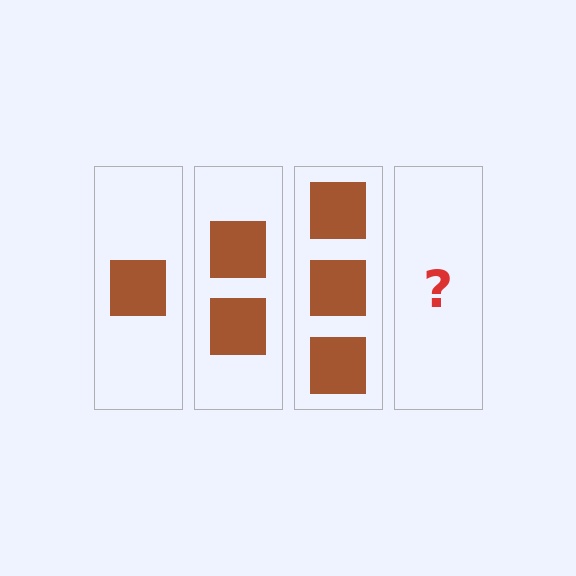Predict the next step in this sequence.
The next step is 4 squares.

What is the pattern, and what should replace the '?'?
The pattern is that each step adds one more square. The '?' should be 4 squares.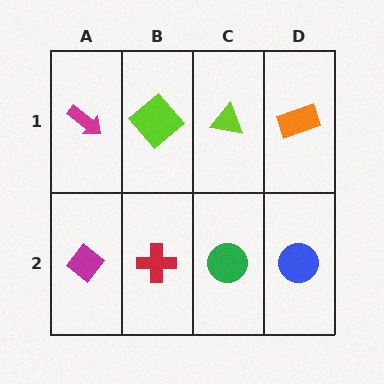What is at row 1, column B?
A lime diamond.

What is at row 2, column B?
A red cross.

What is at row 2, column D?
A blue circle.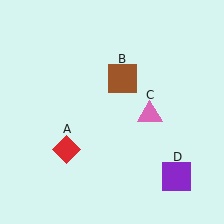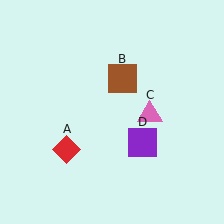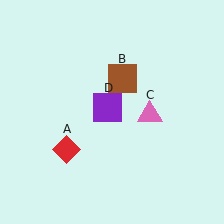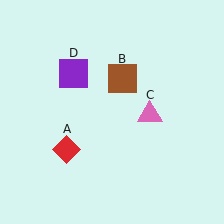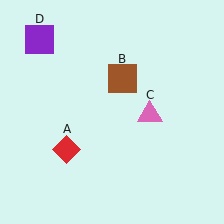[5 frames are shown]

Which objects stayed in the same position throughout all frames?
Red diamond (object A) and brown square (object B) and pink triangle (object C) remained stationary.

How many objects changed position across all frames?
1 object changed position: purple square (object D).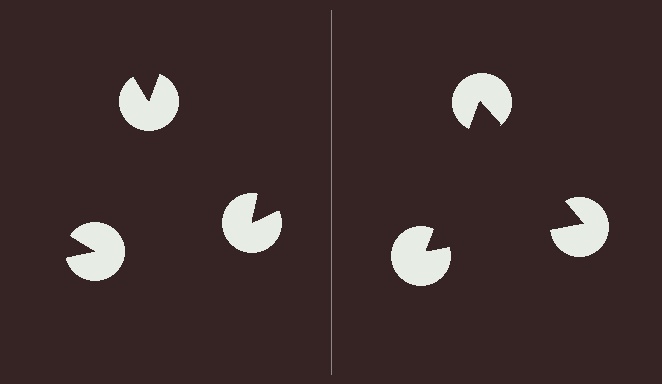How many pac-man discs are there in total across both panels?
6 — 3 on each side.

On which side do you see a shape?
An illusory triangle appears on the right side. On the left side the wedge cuts are rotated, so no coherent shape forms.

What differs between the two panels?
The pac-man discs are positioned identically on both sides; only the wedge orientations differ. On the right they align to a triangle; on the left they are misaligned.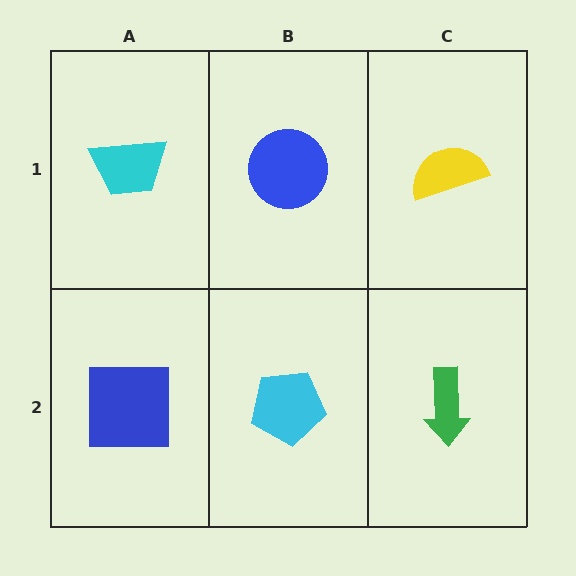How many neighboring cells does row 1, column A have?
2.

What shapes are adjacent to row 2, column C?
A yellow semicircle (row 1, column C), a cyan pentagon (row 2, column B).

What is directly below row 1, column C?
A green arrow.